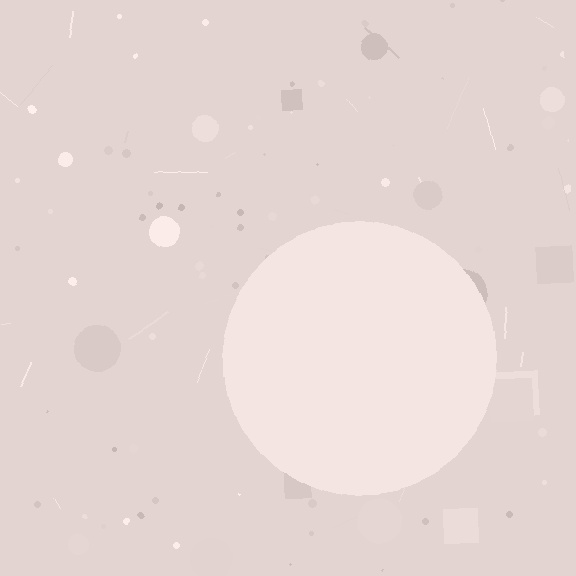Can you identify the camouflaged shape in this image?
The camouflaged shape is a circle.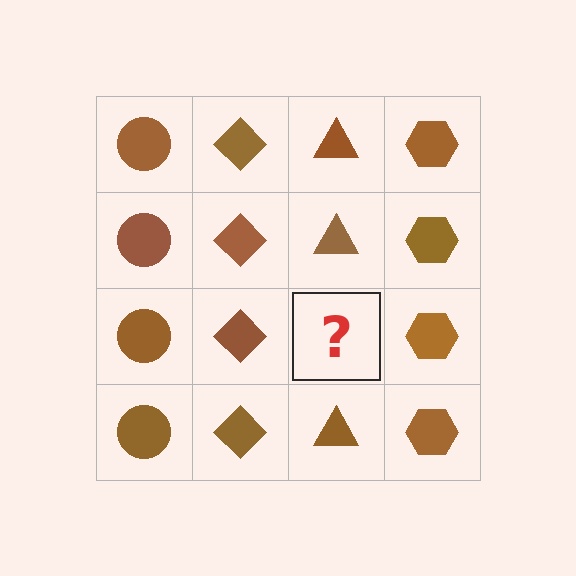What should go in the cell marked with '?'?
The missing cell should contain a brown triangle.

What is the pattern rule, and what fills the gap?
The rule is that each column has a consistent shape. The gap should be filled with a brown triangle.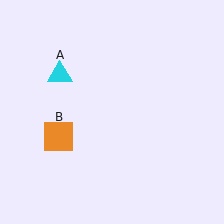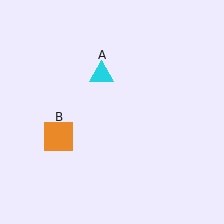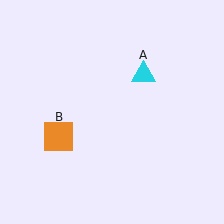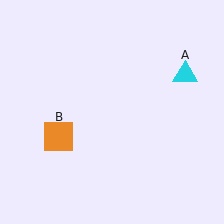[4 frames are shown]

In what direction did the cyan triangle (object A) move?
The cyan triangle (object A) moved right.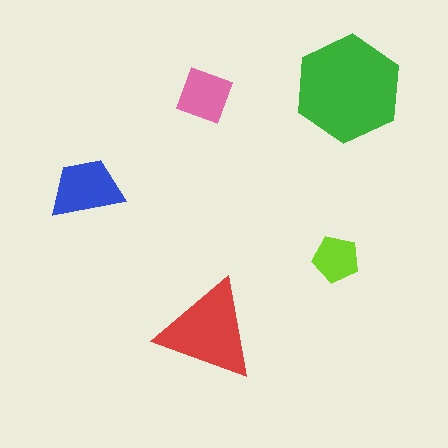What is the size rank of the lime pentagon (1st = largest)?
5th.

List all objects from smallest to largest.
The lime pentagon, the pink diamond, the blue trapezoid, the red triangle, the green hexagon.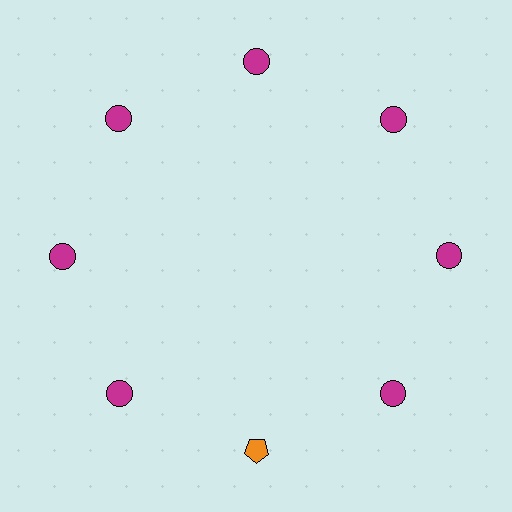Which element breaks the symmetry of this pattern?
The orange pentagon at roughly the 6 o'clock position breaks the symmetry. All other shapes are magenta circles.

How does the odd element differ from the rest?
It differs in both color (orange instead of magenta) and shape (pentagon instead of circle).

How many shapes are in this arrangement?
There are 8 shapes arranged in a ring pattern.